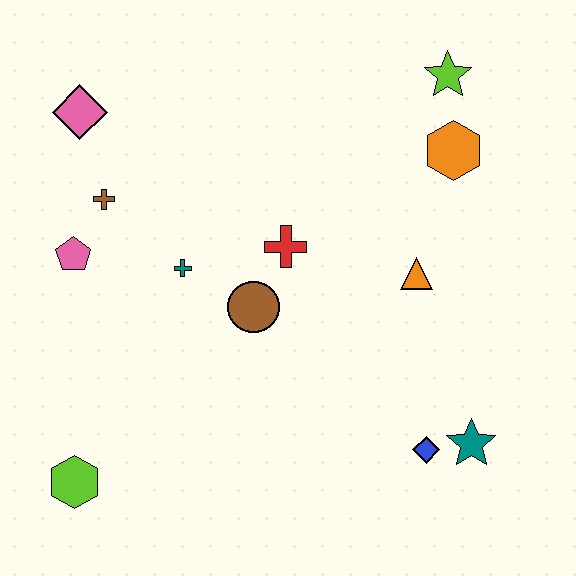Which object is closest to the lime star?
The orange hexagon is closest to the lime star.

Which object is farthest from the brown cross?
The teal star is farthest from the brown cross.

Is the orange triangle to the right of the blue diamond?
No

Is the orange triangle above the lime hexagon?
Yes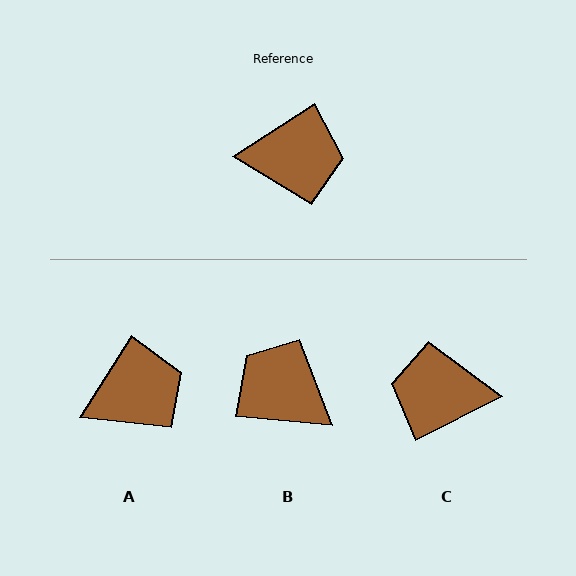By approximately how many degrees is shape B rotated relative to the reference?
Approximately 142 degrees counter-clockwise.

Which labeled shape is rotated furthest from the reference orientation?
C, about 174 degrees away.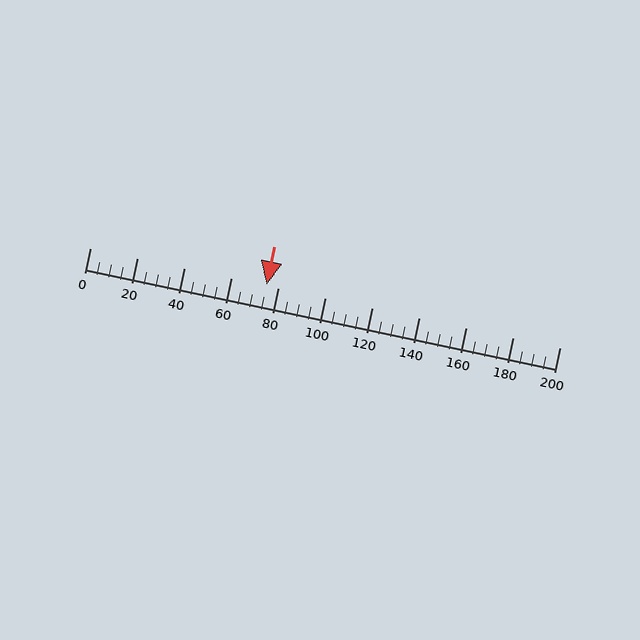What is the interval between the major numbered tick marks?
The major tick marks are spaced 20 units apart.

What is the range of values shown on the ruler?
The ruler shows values from 0 to 200.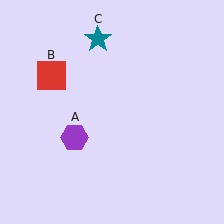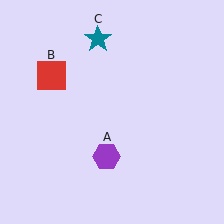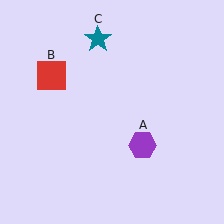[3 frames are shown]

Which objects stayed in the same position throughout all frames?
Red square (object B) and teal star (object C) remained stationary.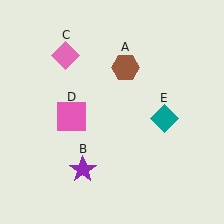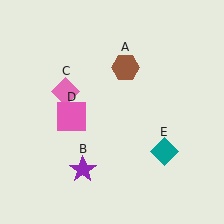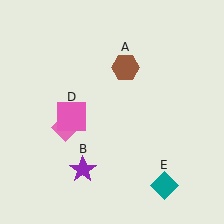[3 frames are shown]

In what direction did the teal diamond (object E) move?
The teal diamond (object E) moved down.